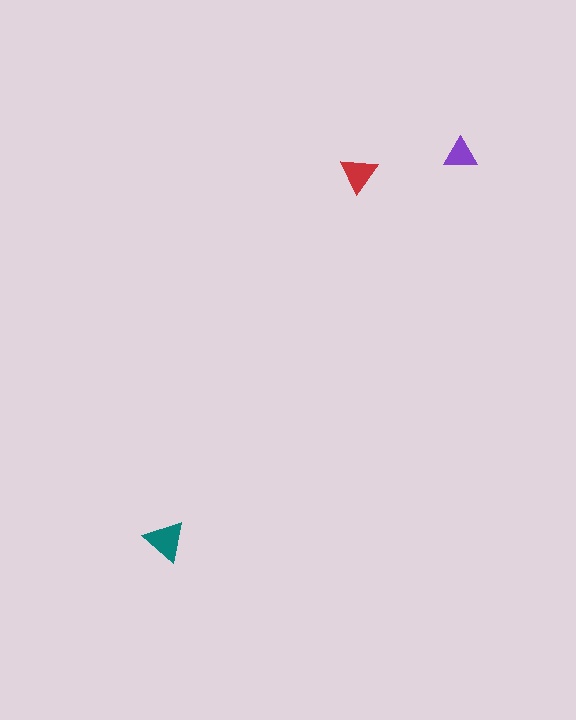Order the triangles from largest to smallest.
the teal one, the red one, the purple one.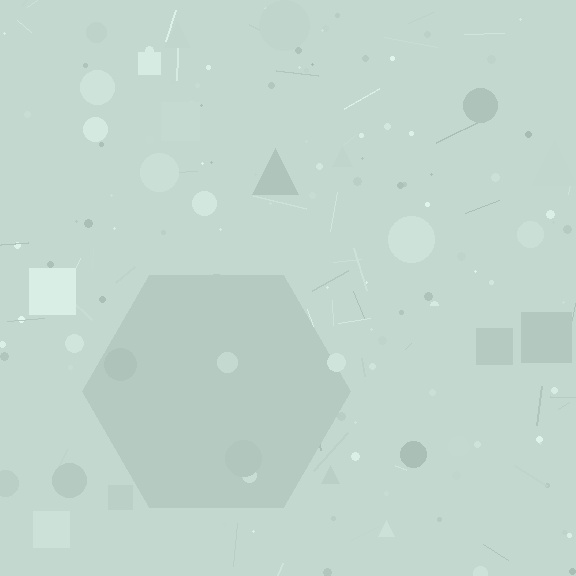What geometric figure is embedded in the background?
A hexagon is embedded in the background.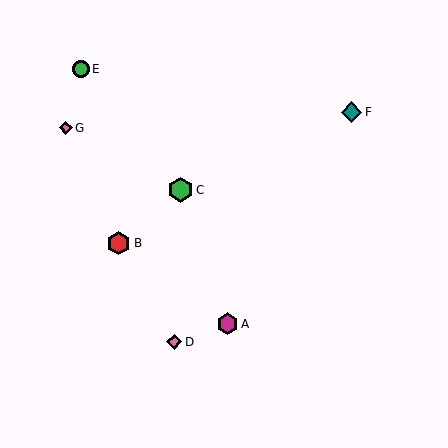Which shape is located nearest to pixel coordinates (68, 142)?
The pink diamond (labeled G) at (66, 128) is nearest to that location.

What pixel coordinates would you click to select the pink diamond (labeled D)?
Click at (174, 342) to select the pink diamond D.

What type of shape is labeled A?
Shape A is a magenta hexagon.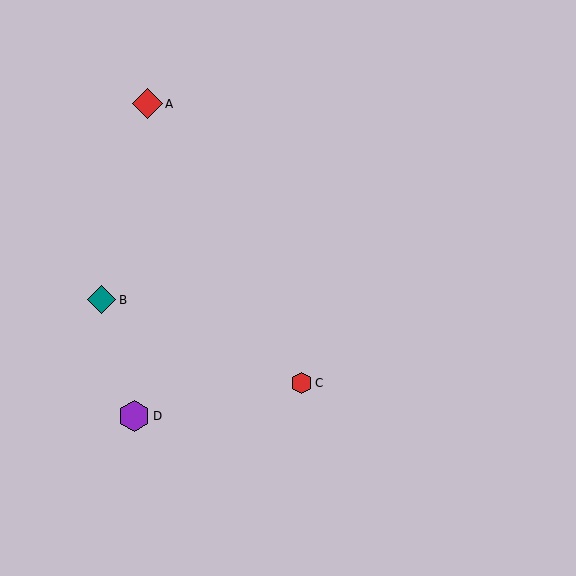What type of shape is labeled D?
Shape D is a purple hexagon.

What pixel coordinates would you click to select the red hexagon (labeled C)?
Click at (302, 383) to select the red hexagon C.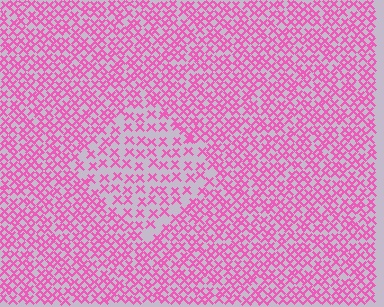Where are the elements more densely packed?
The elements are more densely packed outside the diamond boundary.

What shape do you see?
I see a diamond.